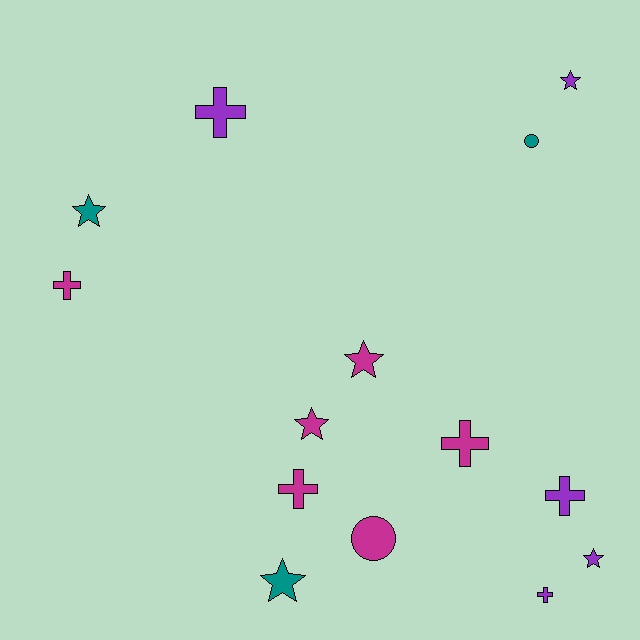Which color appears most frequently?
Magenta, with 6 objects.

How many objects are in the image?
There are 14 objects.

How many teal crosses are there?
There are no teal crosses.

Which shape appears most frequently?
Cross, with 6 objects.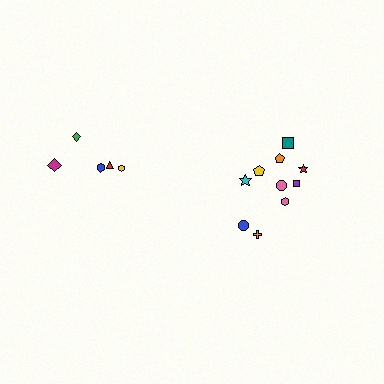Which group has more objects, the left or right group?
The right group.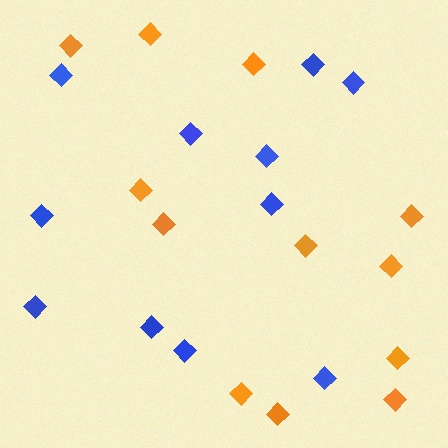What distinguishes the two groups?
There are 2 groups: one group of orange diamonds (12) and one group of blue diamonds (11).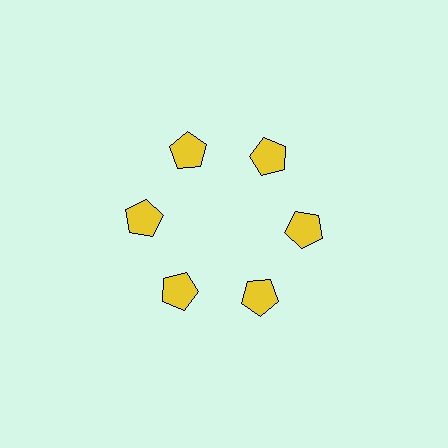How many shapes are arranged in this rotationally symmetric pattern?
There are 6 shapes, arranged in 6 groups of 1.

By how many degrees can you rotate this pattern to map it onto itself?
The pattern maps onto itself every 60 degrees of rotation.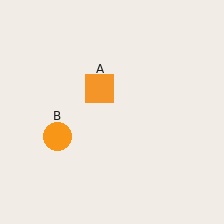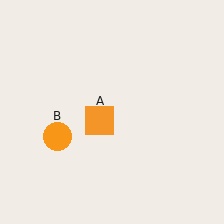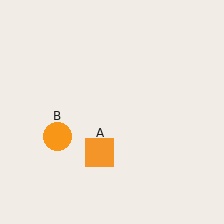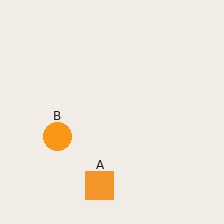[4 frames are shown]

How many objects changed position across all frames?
1 object changed position: orange square (object A).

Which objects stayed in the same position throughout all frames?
Orange circle (object B) remained stationary.